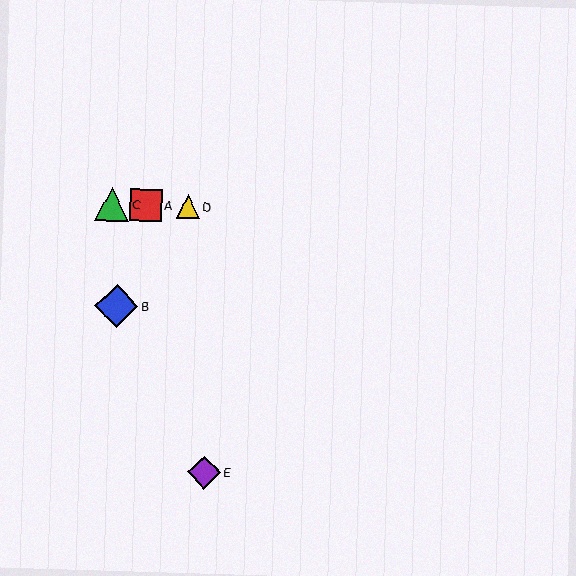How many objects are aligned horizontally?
3 objects (A, C, D) are aligned horizontally.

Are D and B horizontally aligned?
No, D is at y≈207 and B is at y≈306.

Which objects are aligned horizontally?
Objects A, C, D are aligned horizontally.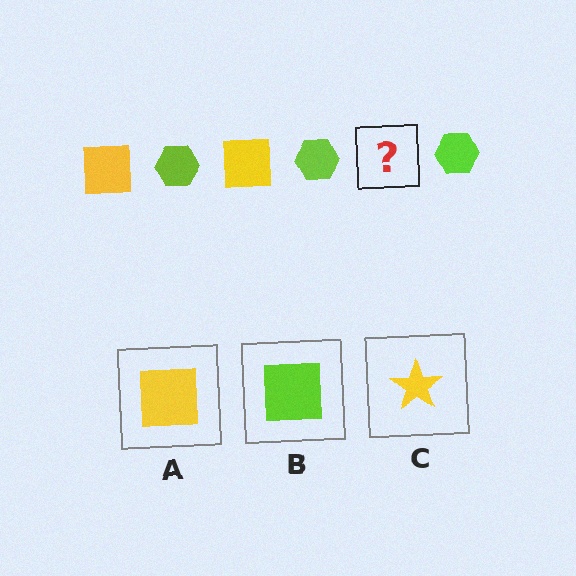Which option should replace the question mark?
Option A.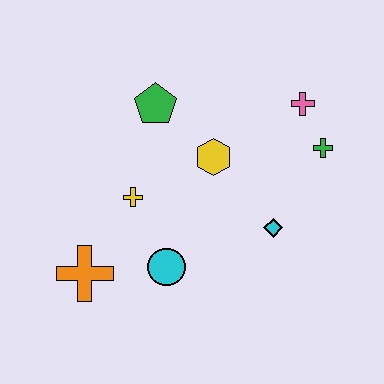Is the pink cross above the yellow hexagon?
Yes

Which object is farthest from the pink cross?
The orange cross is farthest from the pink cross.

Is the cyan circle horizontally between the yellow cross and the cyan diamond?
Yes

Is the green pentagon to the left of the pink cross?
Yes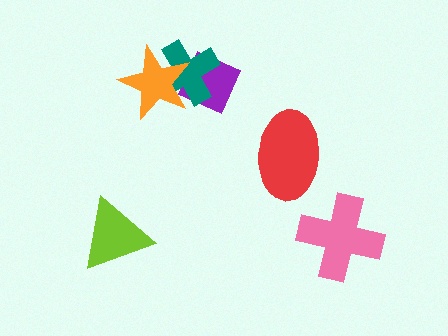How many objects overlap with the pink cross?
0 objects overlap with the pink cross.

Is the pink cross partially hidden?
No, no other shape covers it.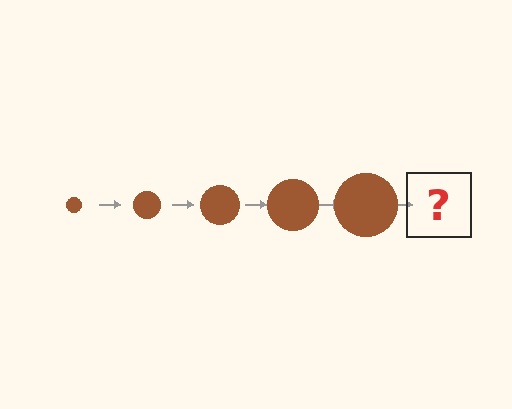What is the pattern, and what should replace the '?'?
The pattern is that the circle gets progressively larger each step. The '?' should be a brown circle, larger than the previous one.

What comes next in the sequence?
The next element should be a brown circle, larger than the previous one.